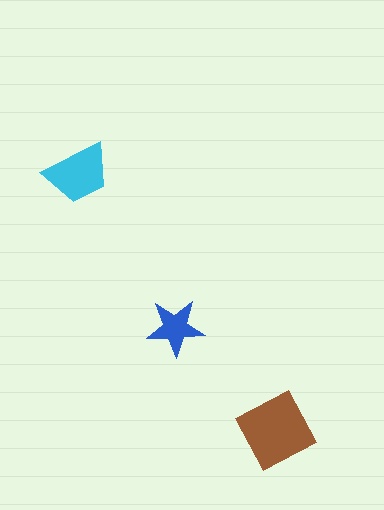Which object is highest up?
The cyan trapezoid is topmost.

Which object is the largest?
The brown diamond.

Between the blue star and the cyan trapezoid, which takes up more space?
The cyan trapezoid.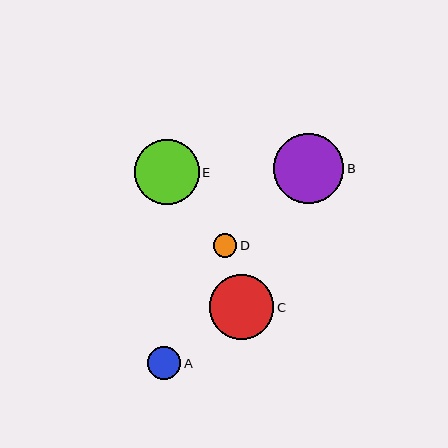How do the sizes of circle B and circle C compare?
Circle B and circle C are approximately the same size.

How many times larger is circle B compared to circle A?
Circle B is approximately 2.1 times the size of circle A.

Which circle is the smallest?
Circle D is the smallest with a size of approximately 23 pixels.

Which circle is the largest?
Circle B is the largest with a size of approximately 70 pixels.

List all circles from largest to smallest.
From largest to smallest: B, E, C, A, D.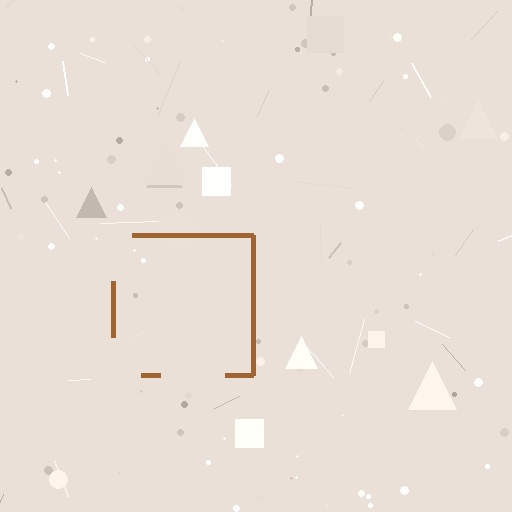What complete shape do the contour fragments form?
The contour fragments form a square.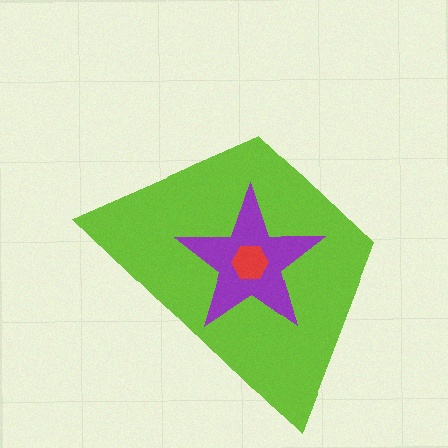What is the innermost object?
The red hexagon.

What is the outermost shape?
The lime trapezoid.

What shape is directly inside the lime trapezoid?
The purple star.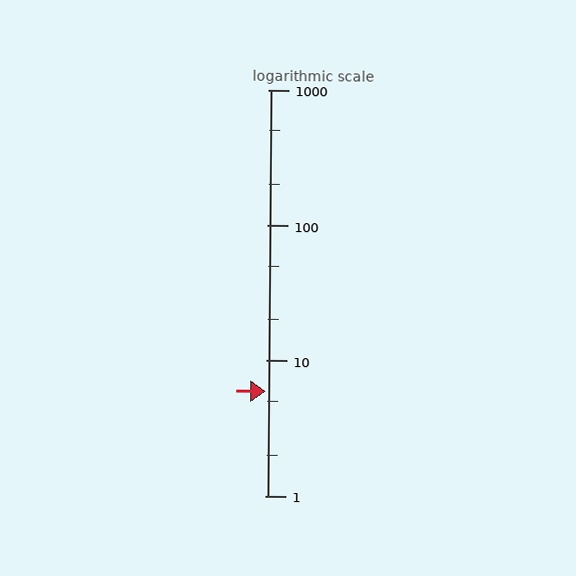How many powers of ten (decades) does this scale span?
The scale spans 3 decades, from 1 to 1000.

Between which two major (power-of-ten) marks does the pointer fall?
The pointer is between 1 and 10.